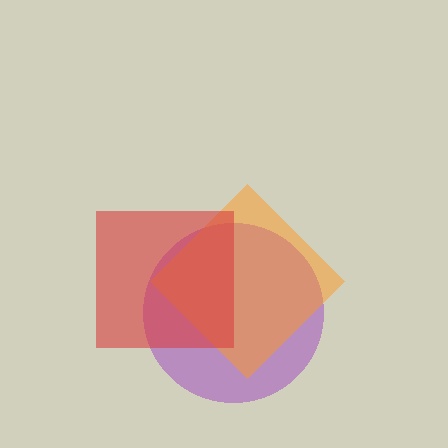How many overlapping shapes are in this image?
There are 3 overlapping shapes in the image.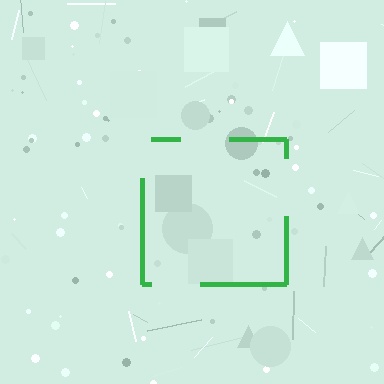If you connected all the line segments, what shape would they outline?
They would outline a square.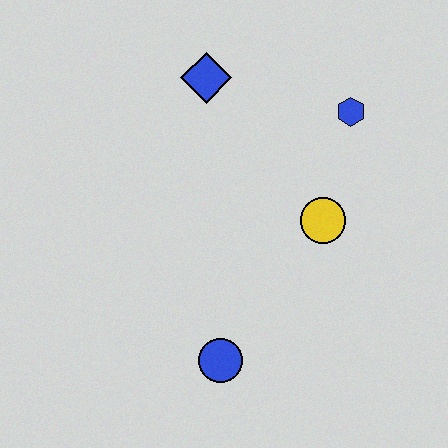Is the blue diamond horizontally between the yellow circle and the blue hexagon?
No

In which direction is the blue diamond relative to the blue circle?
The blue diamond is above the blue circle.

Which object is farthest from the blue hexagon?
The blue circle is farthest from the blue hexagon.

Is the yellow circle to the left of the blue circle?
No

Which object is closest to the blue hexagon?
The yellow circle is closest to the blue hexagon.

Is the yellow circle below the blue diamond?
Yes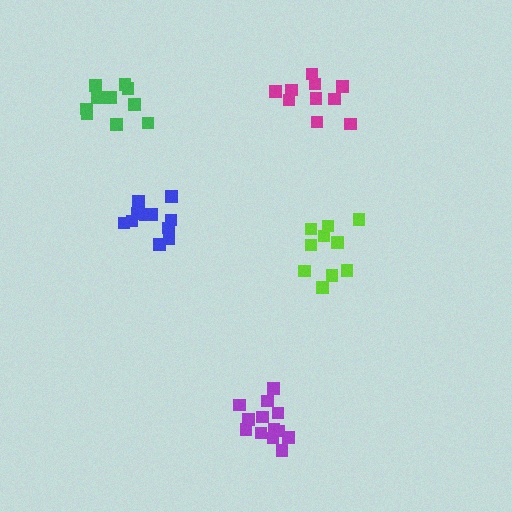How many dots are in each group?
Group 1: 10 dots, Group 2: 13 dots, Group 3: 10 dots, Group 4: 11 dots, Group 5: 11 dots (55 total).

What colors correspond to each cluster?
The clusters are colored: lime, purple, magenta, blue, green.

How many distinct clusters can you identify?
There are 5 distinct clusters.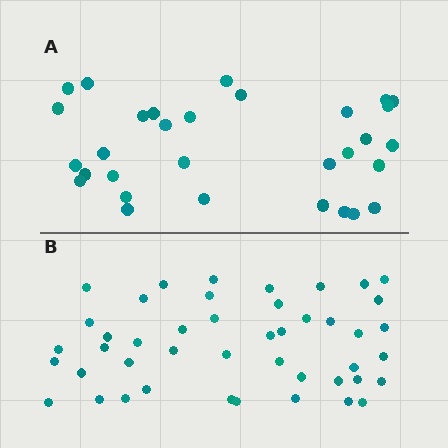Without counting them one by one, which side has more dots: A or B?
Region B (the bottom region) has more dots.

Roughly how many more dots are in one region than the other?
Region B has approximately 15 more dots than region A.